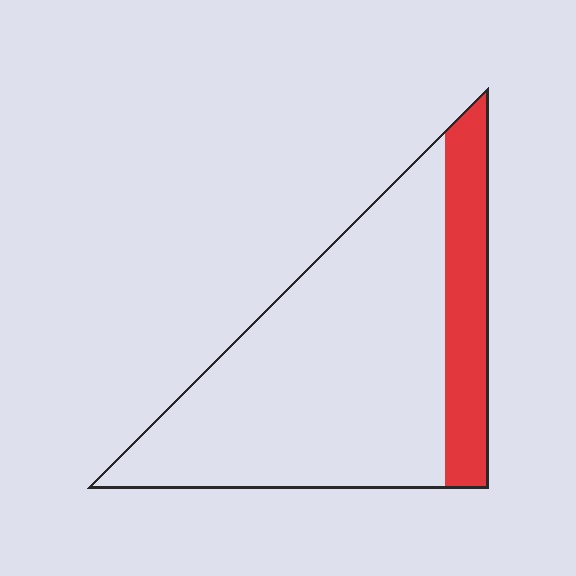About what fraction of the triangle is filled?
About one fifth (1/5).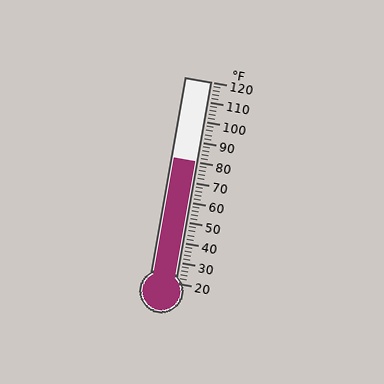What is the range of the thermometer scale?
The thermometer scale ranges from 20°F to 120°F.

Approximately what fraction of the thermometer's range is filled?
The thermometer is filled to approximately 60% of its range.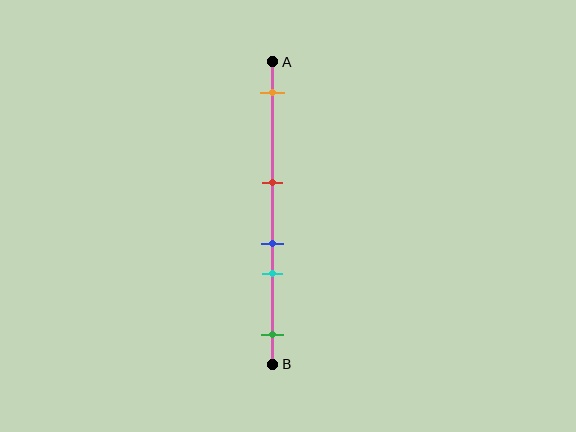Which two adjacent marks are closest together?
The blue and cyan marks are the closest adjacent pair.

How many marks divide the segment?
There are 5 marks dividing the segment.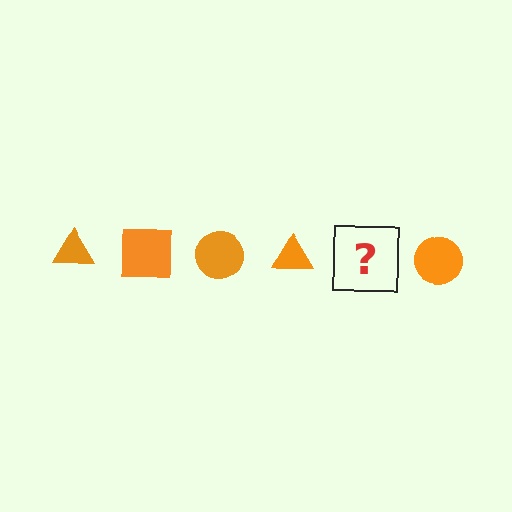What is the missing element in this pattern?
The missing element is an orange square.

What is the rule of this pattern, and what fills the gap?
The rule is that the pattern cycles through triangle, square, circle shapes in orange. The gap should be filled with an orange square.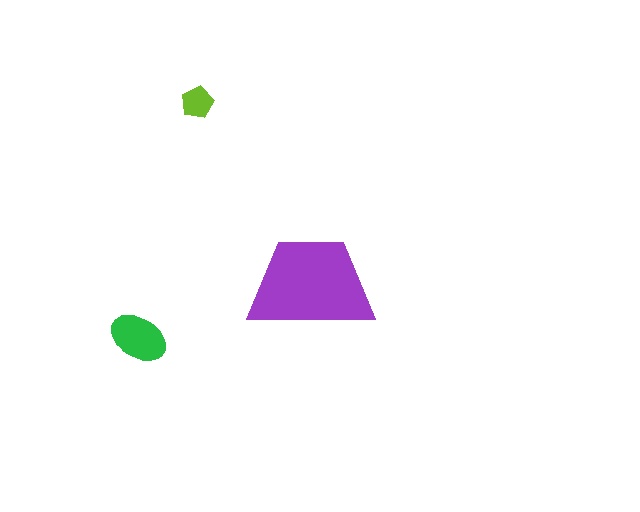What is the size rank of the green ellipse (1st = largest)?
2nd.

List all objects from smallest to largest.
The lime pentagon, the green ellipse, the purple trapezoid.